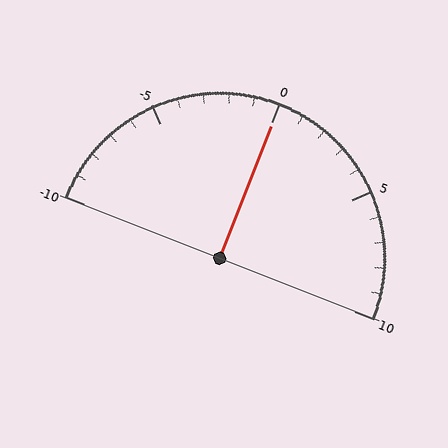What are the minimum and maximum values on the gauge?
The gauge ranges from -10 to 10.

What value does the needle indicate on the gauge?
The needle indicates approximately 0.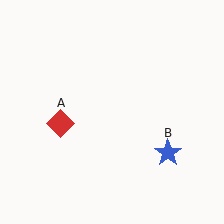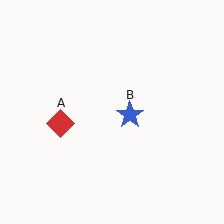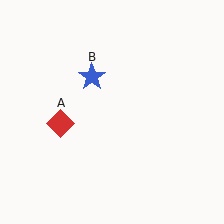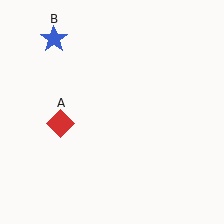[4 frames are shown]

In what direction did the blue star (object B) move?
The blue star (object B) moved up and to the left.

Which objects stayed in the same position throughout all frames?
Red diamond (object A) remained stationary.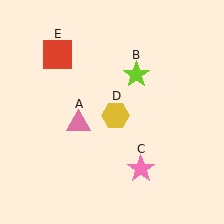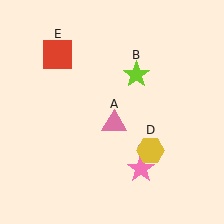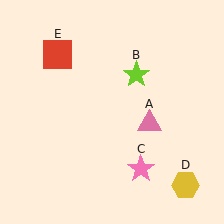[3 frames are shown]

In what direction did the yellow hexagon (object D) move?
The yellow hexagon (object D) moved down and to the right.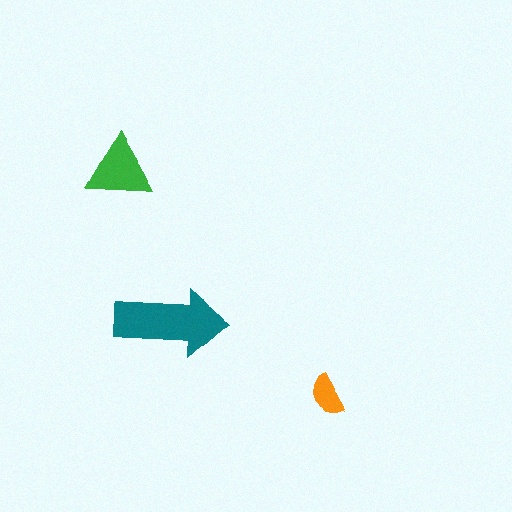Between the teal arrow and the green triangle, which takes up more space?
The teal arrow.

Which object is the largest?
The teal arrow.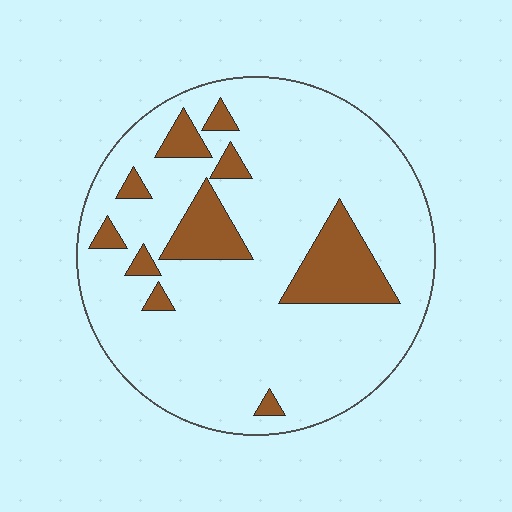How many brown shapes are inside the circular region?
10.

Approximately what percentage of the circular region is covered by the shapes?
Approximately 15%.